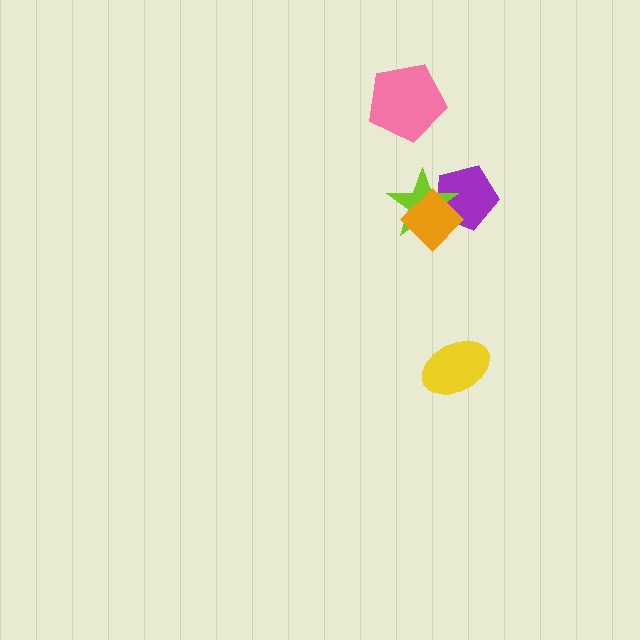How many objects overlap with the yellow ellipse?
0 objects overlap with the yellow ellipse.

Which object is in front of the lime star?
The orange diamond is in front of the lime star.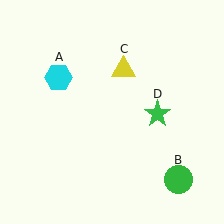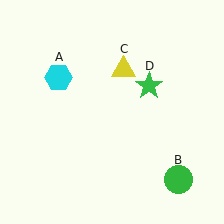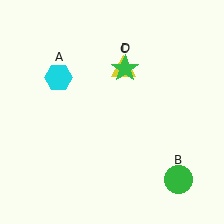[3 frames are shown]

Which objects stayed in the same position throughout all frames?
Cyan hexagon (object A) and green circle (object B) and yellow triangle (object C) remained stationary.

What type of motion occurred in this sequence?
The green star (object D) rotated counterclockwise around the center of the scene.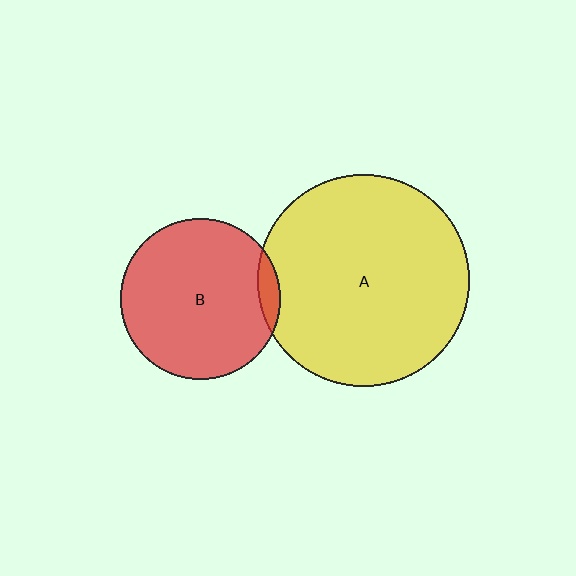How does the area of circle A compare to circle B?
Approximately 1.7 times.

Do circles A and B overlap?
Yes.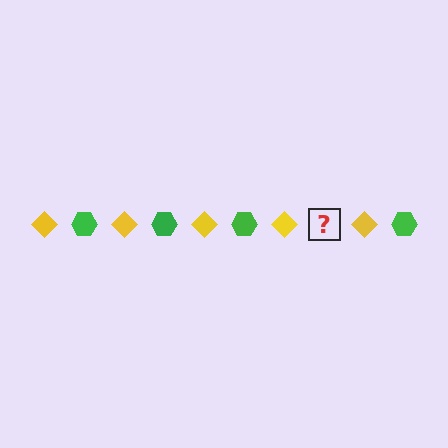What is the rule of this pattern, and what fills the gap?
The rule is that the pattern alternates between yellow diamond and green hexagon. The gap should be filled with a green hexagon.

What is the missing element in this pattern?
The missing element is a green hexagon.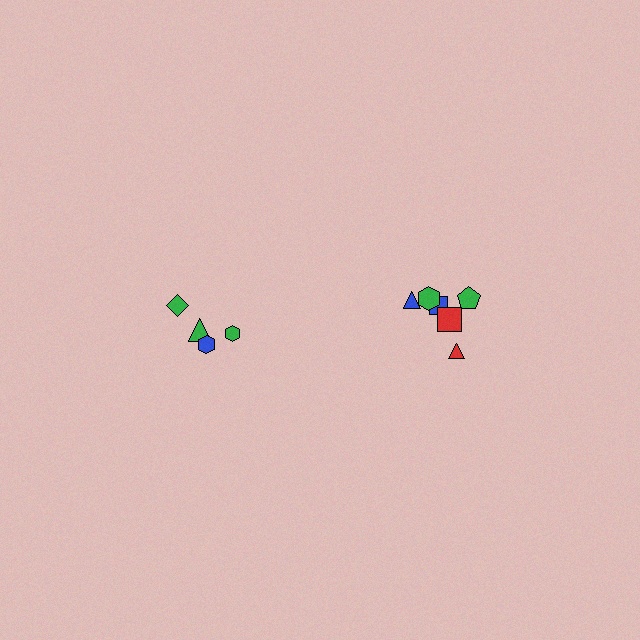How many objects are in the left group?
There are 4 objects.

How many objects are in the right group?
There are 6 objects.